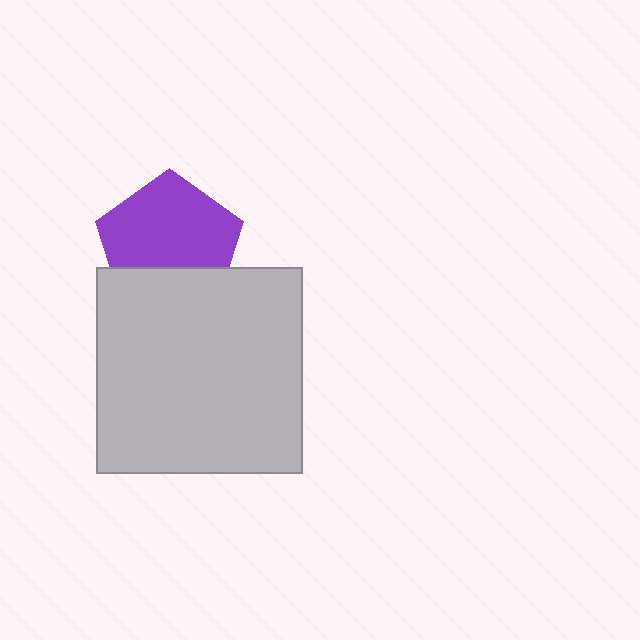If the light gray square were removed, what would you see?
You would see the complete purple pentagon.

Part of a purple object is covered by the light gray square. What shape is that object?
It is a pentagon.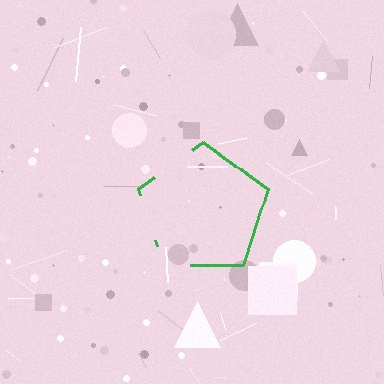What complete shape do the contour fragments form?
The contour fragments form a pentagon.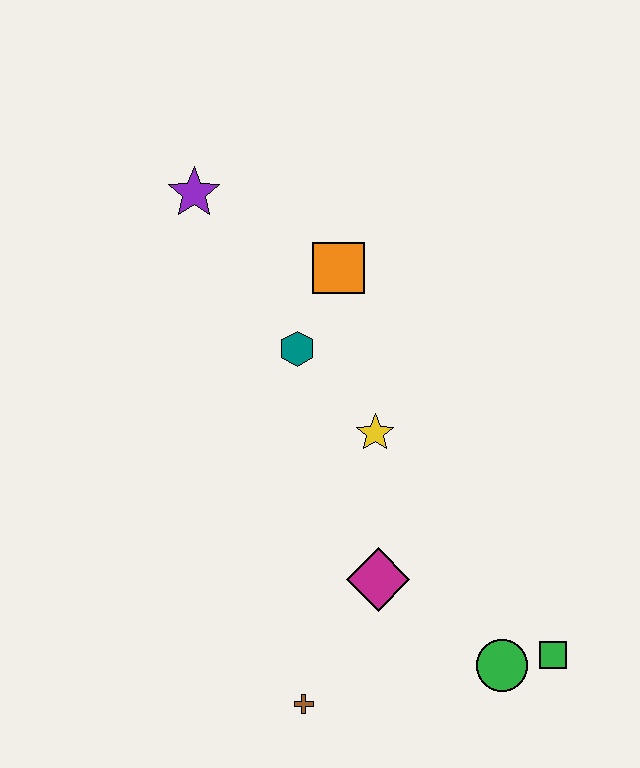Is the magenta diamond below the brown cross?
No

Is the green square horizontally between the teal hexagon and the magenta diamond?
No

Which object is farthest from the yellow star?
The purple star is farthest from the yellow star.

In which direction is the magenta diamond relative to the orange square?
The magenta diamond is below the orange square.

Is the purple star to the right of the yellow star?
No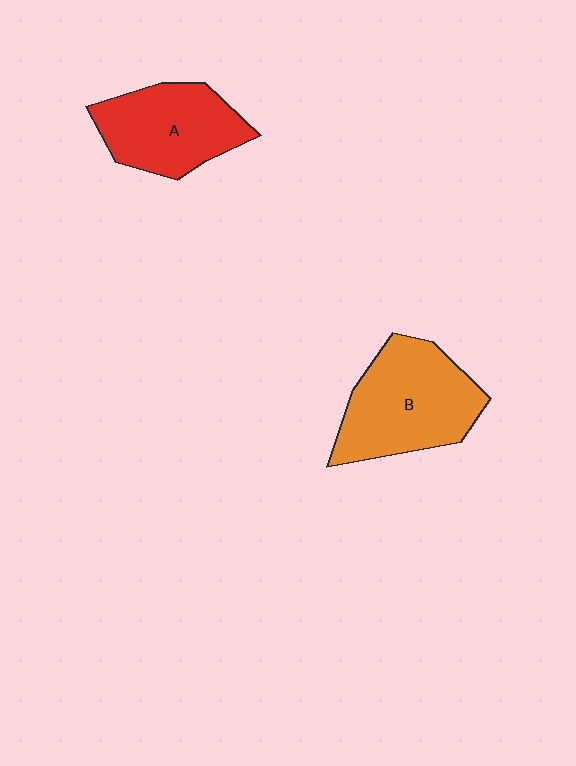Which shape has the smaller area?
Shape A (red).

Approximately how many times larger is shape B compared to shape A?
Approximately 1.2 times.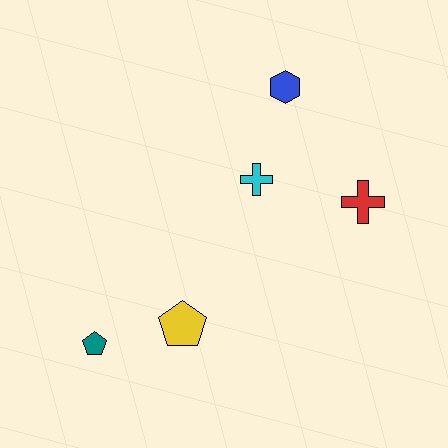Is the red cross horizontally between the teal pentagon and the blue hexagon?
No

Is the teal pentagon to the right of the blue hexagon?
No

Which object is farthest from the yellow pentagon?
The blue hexagon is farthest from the yellow pentagon.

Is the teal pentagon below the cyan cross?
Yes